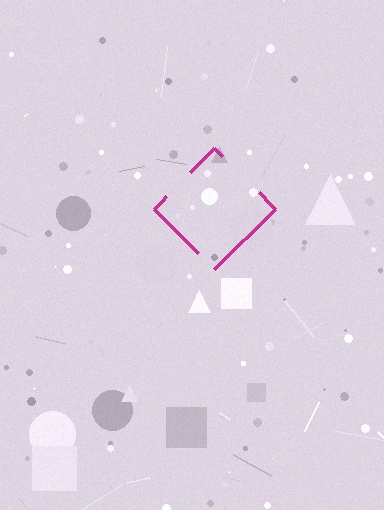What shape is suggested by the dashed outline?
The dashed outline suggests a diamond.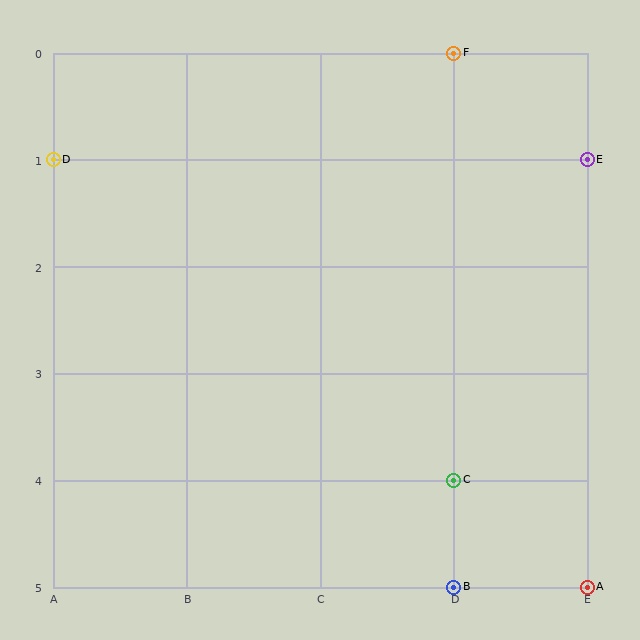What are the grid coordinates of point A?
Point A is at grid coordinates (E, 5).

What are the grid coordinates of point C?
Point C is at grid coordinates (D, 4).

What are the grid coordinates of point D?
Point D is at grid coordinates (A, 1).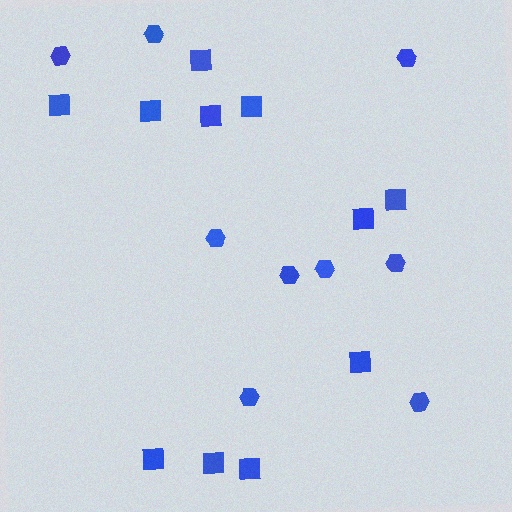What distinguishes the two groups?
There are 2 groups: one group of squares (11) and one group of hexagons (9).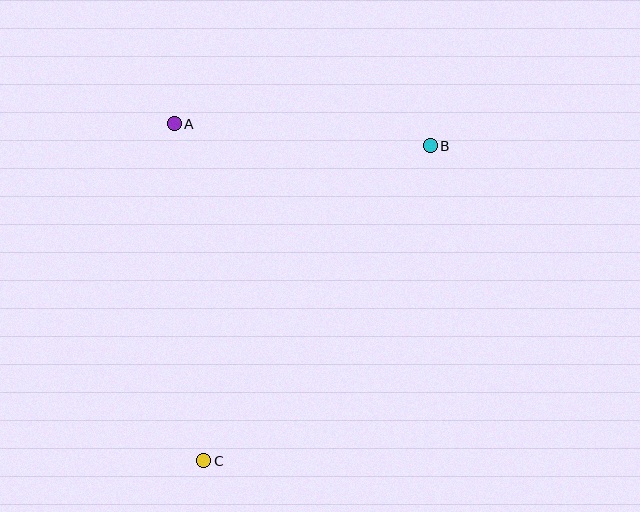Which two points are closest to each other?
Points A and B are closest to each other.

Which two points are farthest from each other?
Points B and C are farthest from each other.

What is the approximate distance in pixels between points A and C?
The distance between A and C is approximately 339 pixels.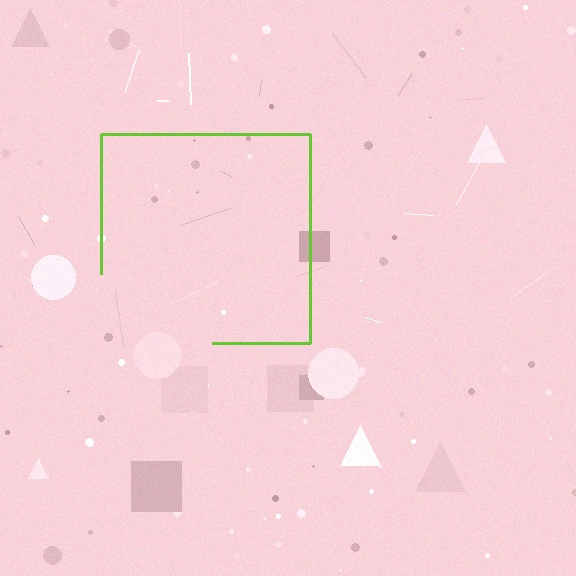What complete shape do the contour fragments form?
The contour fragments form a square.